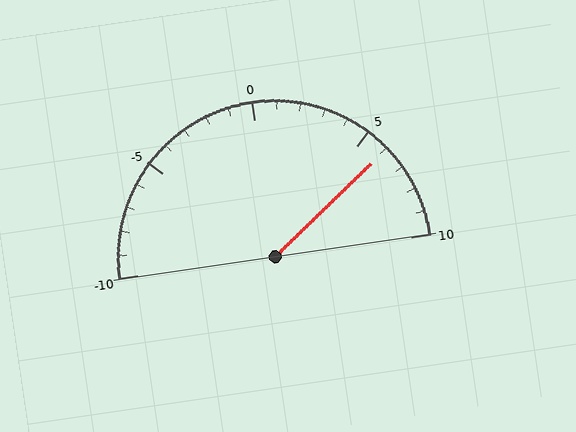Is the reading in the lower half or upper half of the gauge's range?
The reading is in the upper half of the range (-10 to 10).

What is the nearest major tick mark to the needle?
The nearest major tick mark is 5.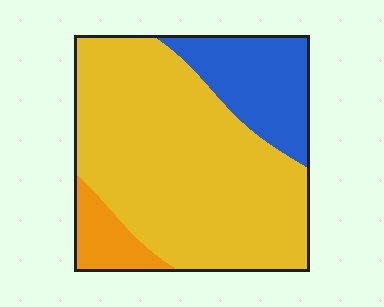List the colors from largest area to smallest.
From largest to smallest: yellow, blue, orange.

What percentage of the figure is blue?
Blue covers 20% of the figure.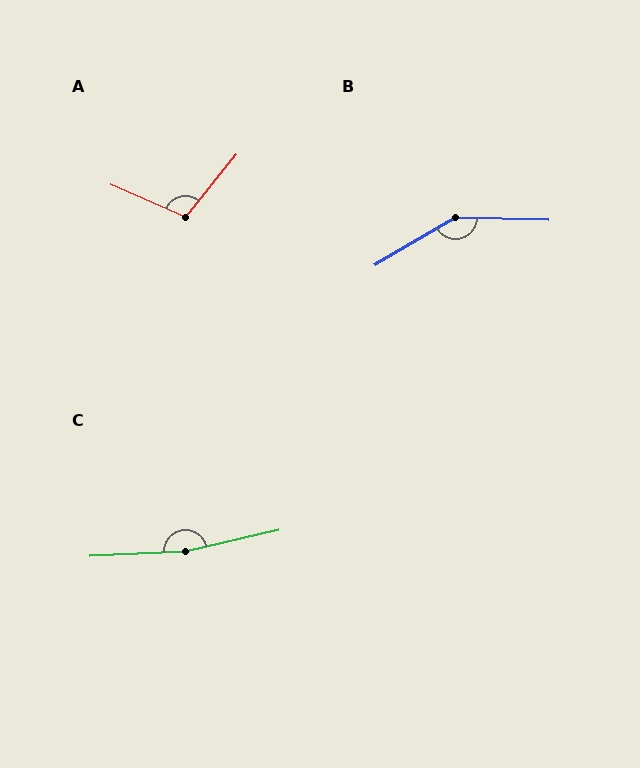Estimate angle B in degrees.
Approximately 148 degrees.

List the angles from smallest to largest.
A (105°), B (148°), C (170°).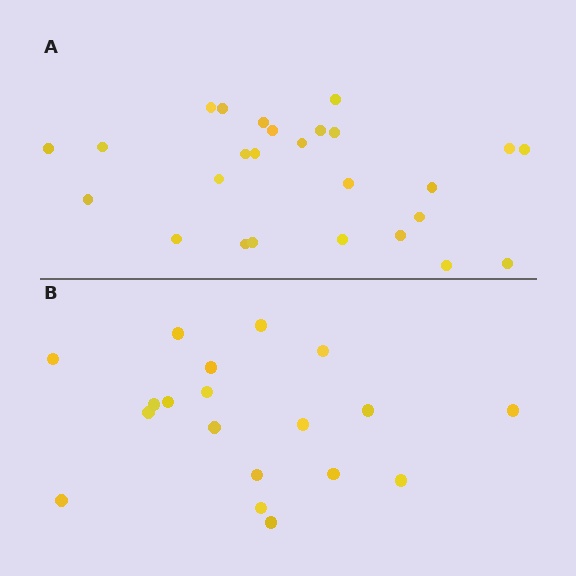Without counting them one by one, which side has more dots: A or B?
Region A (the top region) has more dots.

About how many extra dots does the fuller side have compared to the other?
Region A has roughly 8 or so more dots than region B.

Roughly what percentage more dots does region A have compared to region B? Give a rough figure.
About 35% more.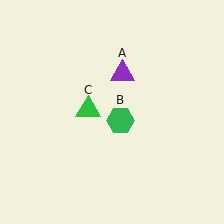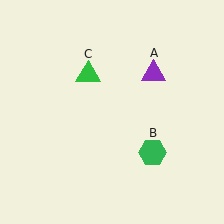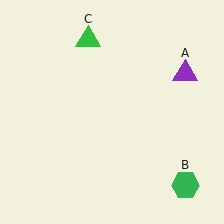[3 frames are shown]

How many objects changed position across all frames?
3 objects changed position: purple triangle (object A), green hexagon (object B), green triangle (object C).